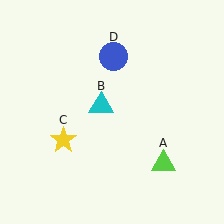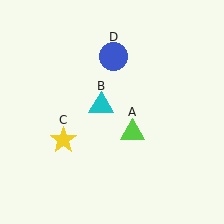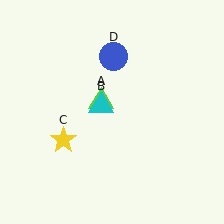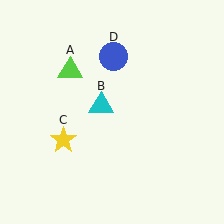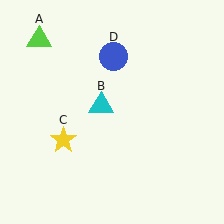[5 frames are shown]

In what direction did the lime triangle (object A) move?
The lime triangle (object A) moved up and to the left.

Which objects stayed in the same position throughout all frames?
Cyan triangle (object B) and yellow star (object C) and blue circle (object D) remained stationary.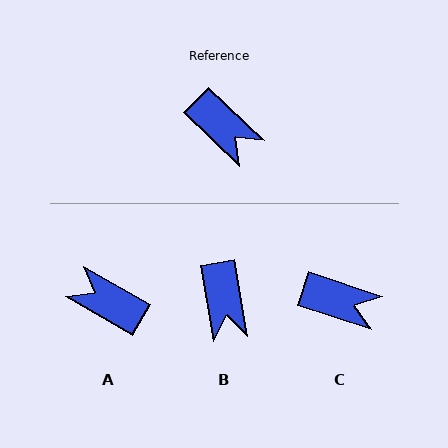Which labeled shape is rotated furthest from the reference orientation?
A, about 166 degrees away.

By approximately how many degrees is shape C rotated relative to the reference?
Approximately 26 degrees counter-clockwise.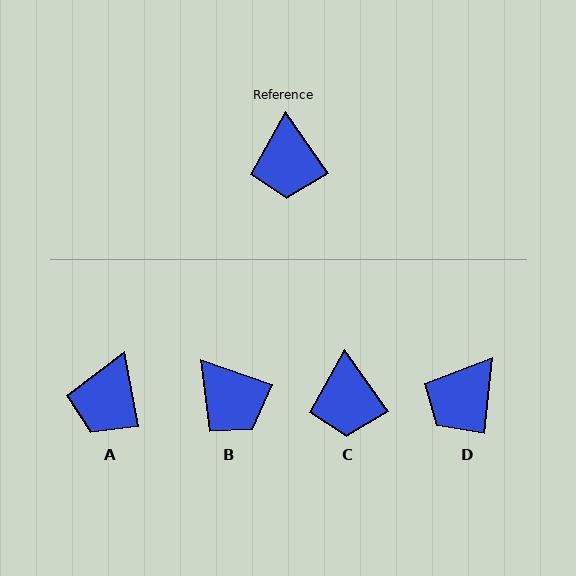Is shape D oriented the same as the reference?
No, it is off by about 40 degrees.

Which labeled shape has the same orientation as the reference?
C.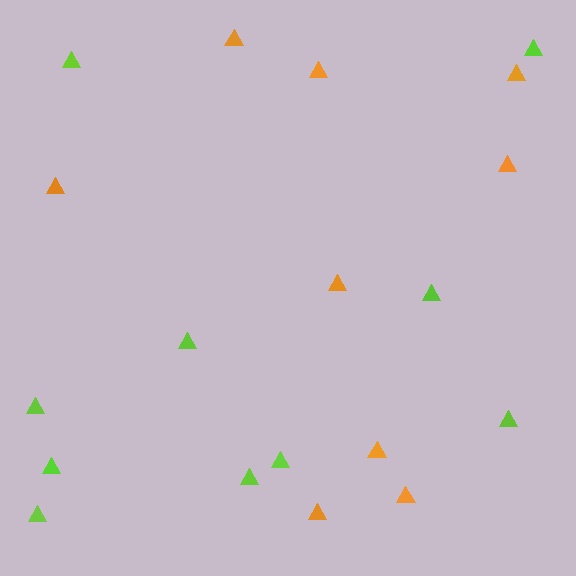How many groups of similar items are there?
There are 2 groups: one group of lime triangles (10) and one group of orange triangles (9).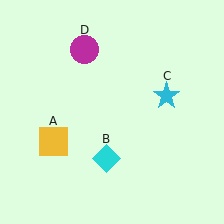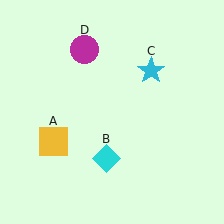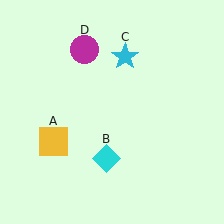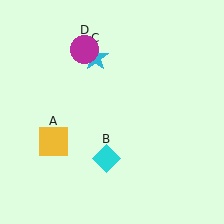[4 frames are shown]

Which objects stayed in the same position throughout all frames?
Yellow square (object A) and cyan diamond (object B) and magenta circle (object D) remained stationary.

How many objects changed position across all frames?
1 object changed position: cyan star (object C).